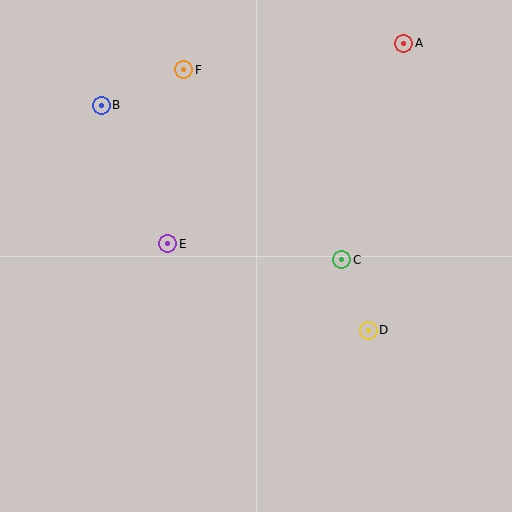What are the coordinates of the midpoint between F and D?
The midpoint between F and D is at (276, 200).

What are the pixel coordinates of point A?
Point A is at (404, 43).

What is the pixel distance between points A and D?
The distance between A and D is 289 pixels.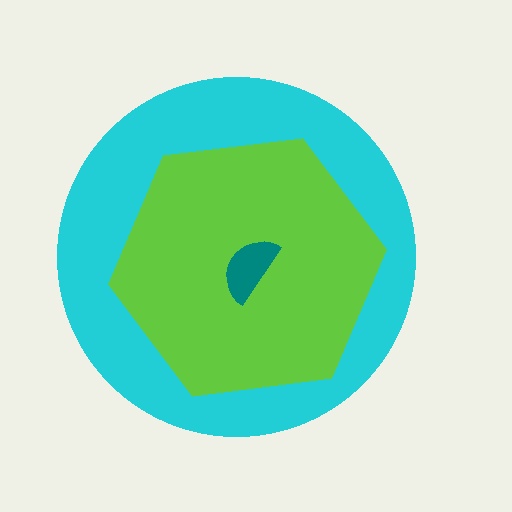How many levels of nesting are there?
3.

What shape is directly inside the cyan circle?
The lime hexagon.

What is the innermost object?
The teal semicircle.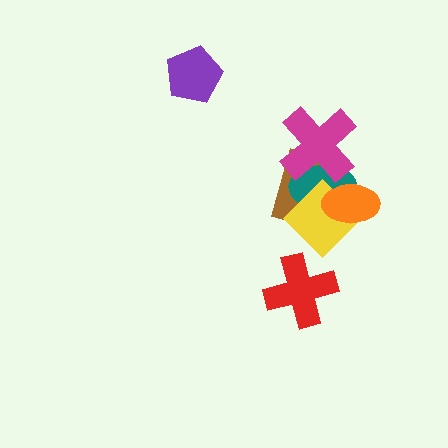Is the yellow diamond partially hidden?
Yes, it is partially covered by another shape.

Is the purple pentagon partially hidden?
No, no other shape covers it.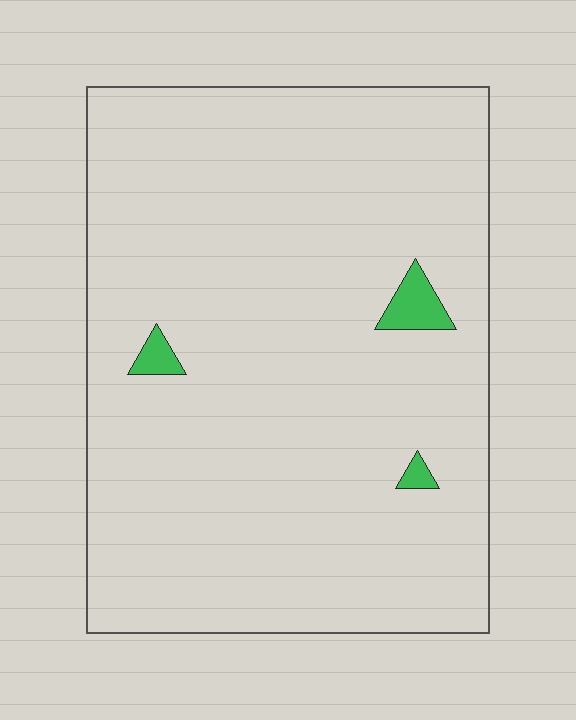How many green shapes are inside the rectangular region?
3.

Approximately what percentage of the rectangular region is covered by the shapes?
Approximately 0%.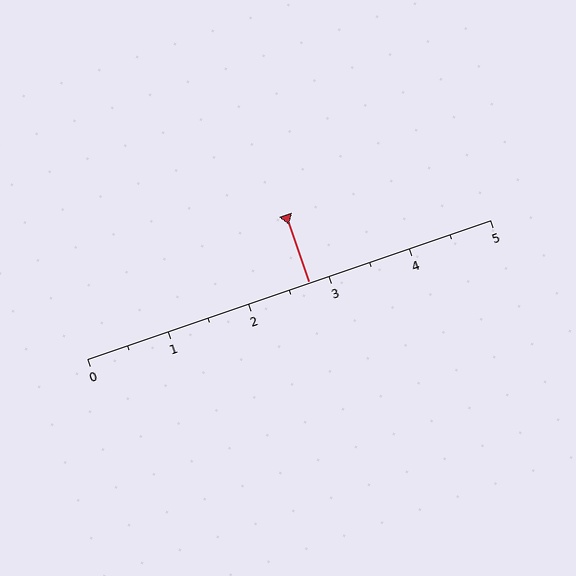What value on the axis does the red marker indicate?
The marker indicates approximately 2.8.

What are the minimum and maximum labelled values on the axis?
The axis runs from 0 to 5.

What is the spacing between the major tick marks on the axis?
The major ticks are spaced 1 apart.